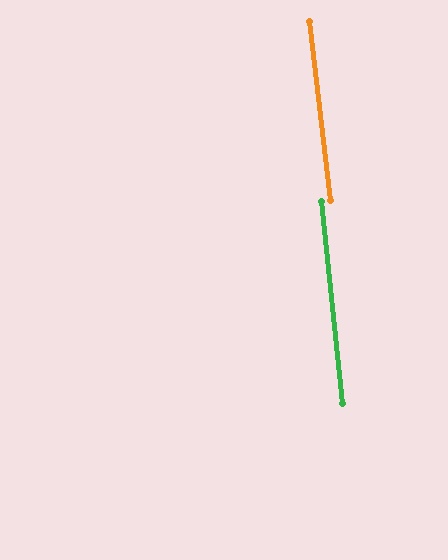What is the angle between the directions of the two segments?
Approximately 1 degree.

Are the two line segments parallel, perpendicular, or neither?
Parallel — their directions differ by only 0.6°.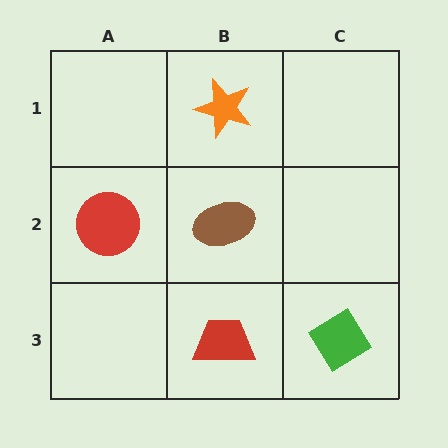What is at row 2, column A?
A red circle.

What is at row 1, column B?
An orange star.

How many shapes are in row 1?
1 shape.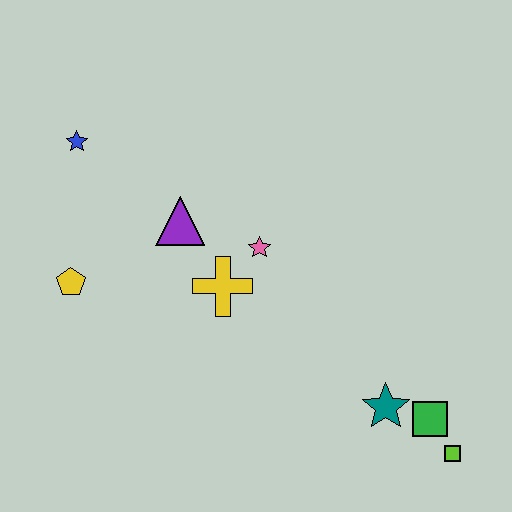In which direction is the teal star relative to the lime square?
The teal star is to the left of the lime square.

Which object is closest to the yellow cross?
The pink star is closest to the yellow cross.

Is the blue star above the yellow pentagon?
Yes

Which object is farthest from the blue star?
The lime square is farthest from the blue star.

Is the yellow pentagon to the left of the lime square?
Yes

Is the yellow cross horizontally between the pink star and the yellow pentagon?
Yes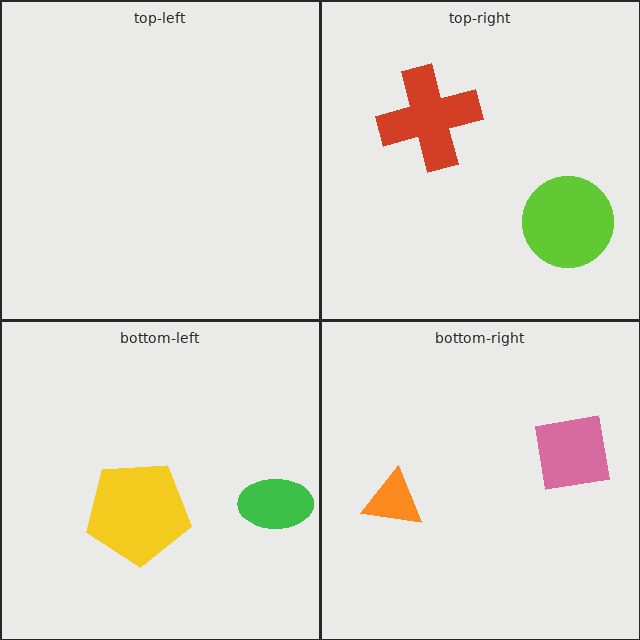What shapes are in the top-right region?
The lime circle, the red cross.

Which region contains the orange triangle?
The bottom-right region.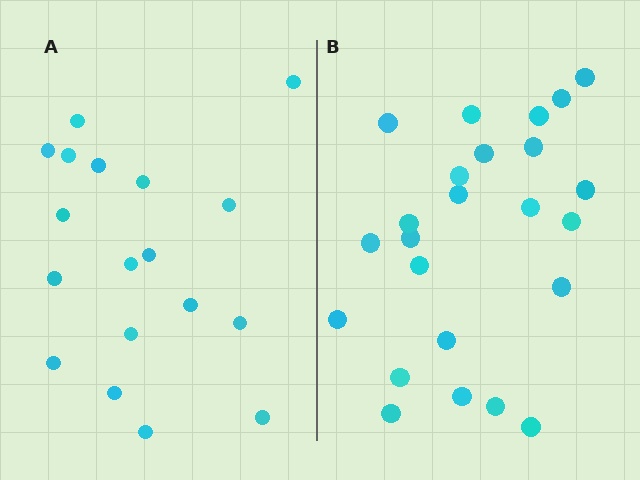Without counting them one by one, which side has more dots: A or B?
Region B (the right region) has more dots.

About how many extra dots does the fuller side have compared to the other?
Region B has about 6 more dots than region A.